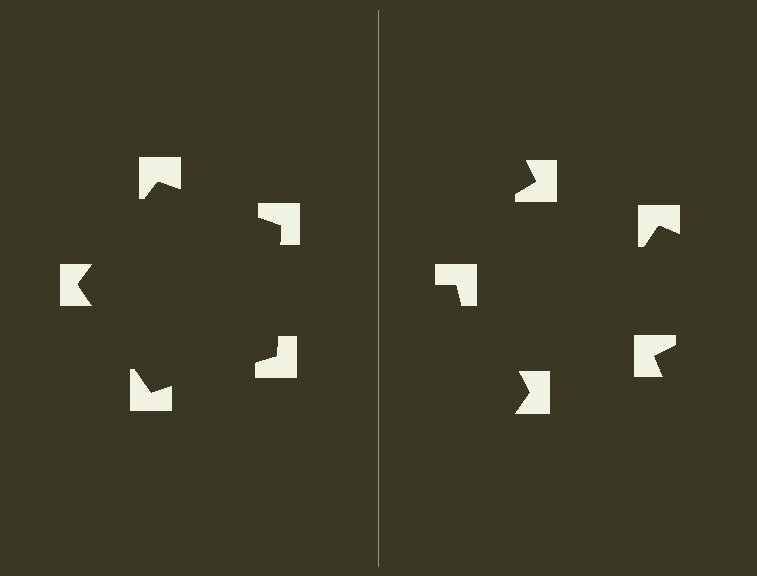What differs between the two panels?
The notched squares are positioned identically on both sides; only the wedge orientations differ. On the left they align to a pentagon; on the right they are misaligned.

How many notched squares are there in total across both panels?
10 — 5 on each side.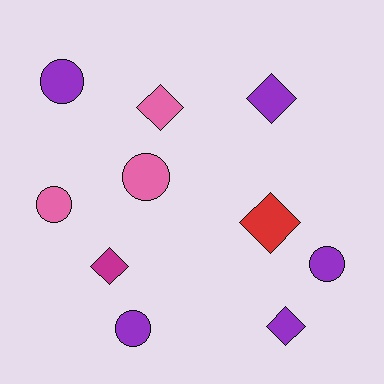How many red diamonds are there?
There is 1 red diamond.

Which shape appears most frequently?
Circle, with 5 objects.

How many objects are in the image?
There are 10 objects.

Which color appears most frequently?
Purple, with 5 objects.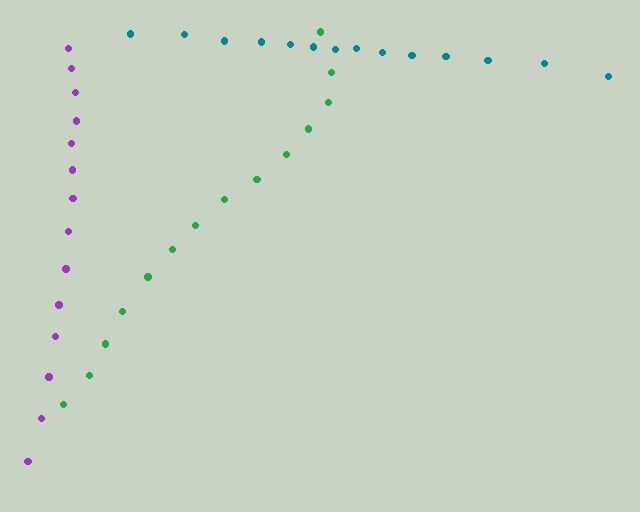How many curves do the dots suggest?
There are 3 distinct paths.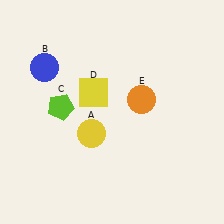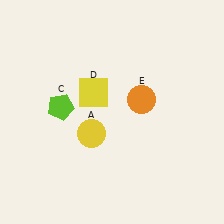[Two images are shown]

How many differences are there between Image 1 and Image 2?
There is 1 difference between the two images.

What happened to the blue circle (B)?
The blue circle (B) was removed in Image 2. It was in the top-left area of Image 1.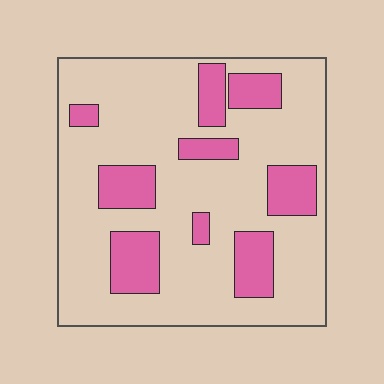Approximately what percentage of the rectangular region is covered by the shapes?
Approximately 25%.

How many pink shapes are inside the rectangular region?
9.